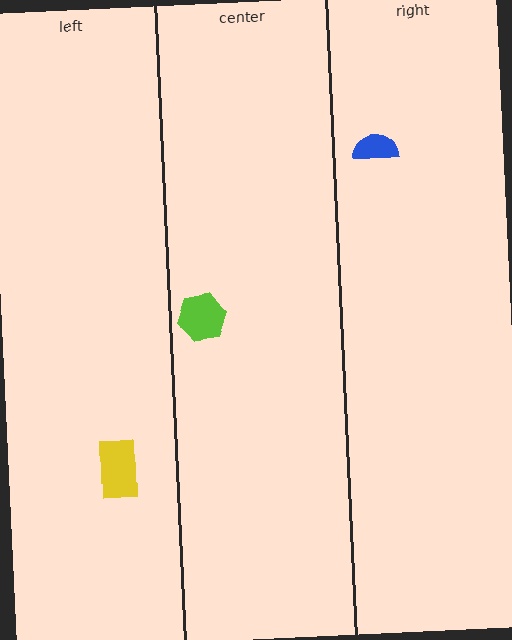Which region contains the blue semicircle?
The right region.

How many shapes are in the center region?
1.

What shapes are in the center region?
The lime hexagon.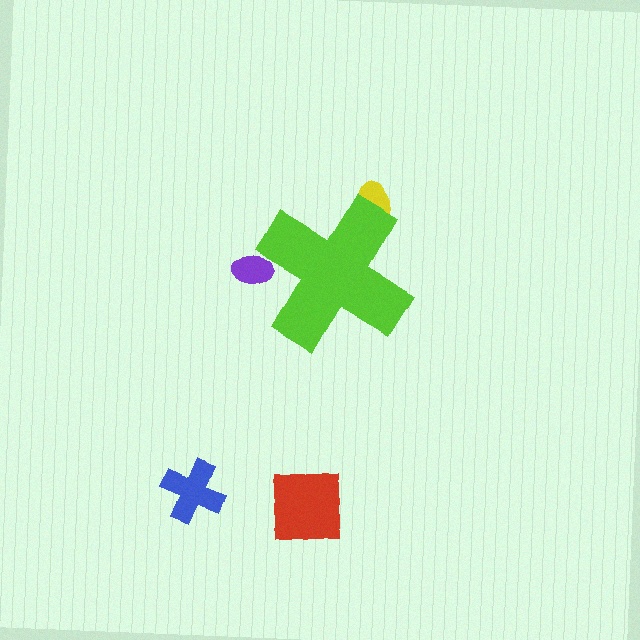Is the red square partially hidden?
No, the red square is fully visible.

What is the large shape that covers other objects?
A lime cross.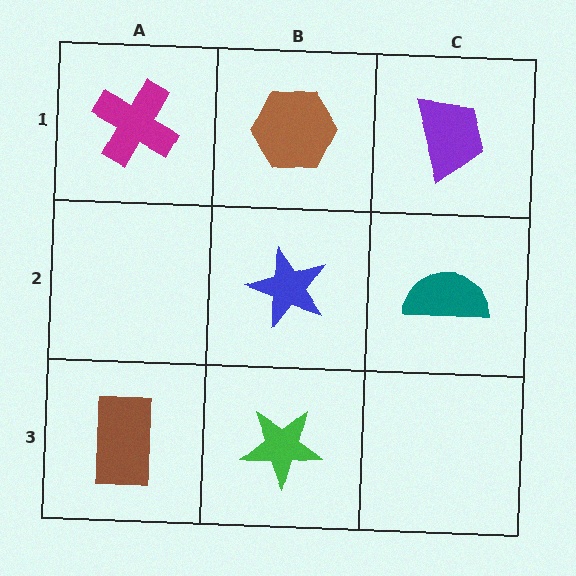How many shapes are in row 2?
2 shapes.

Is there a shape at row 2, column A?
No, that cell is empty.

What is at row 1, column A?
A magenta cross.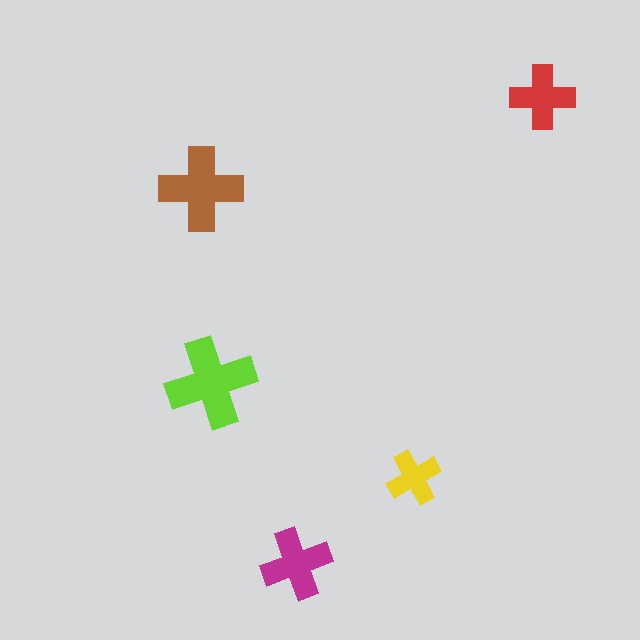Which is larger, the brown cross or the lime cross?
The lime one.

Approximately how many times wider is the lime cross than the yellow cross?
About 1.5 times wider.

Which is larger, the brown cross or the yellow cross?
The brown one.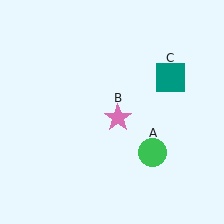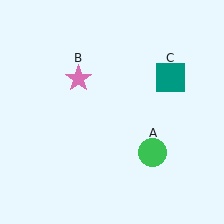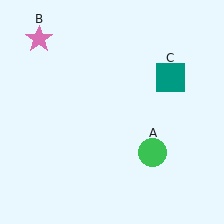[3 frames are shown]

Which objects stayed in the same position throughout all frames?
Green circle (object A) and teal square (object C) remained stationary.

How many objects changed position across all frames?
1 object changed position: pink star (object B).